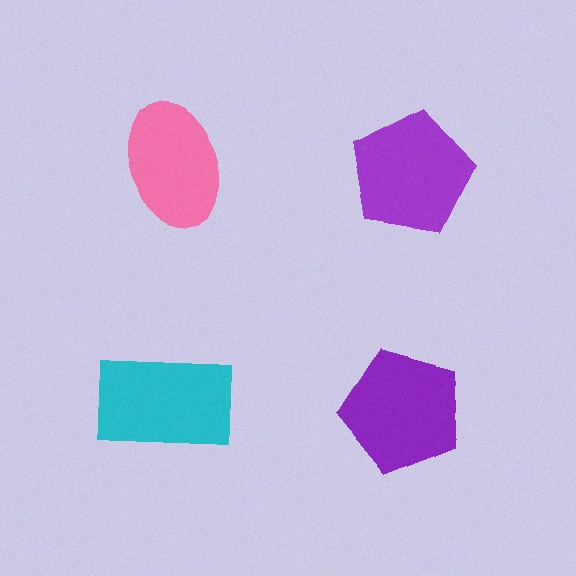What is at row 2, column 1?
A cyan rectangle.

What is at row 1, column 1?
A pink ellipse.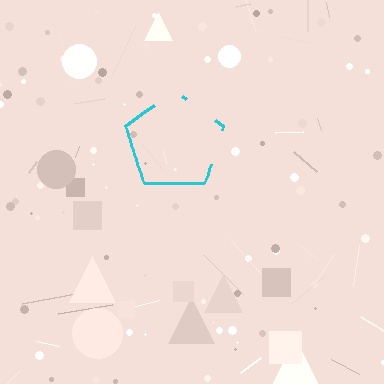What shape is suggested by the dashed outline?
The dashed outline suggests a pentagon.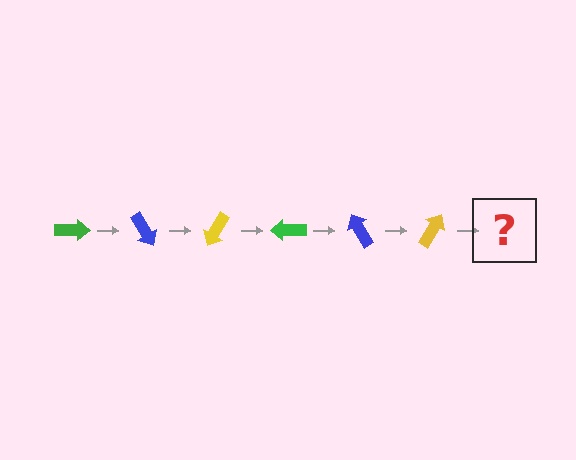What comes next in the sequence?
The next element should be a green arrow, rotated 360 degrees from the start.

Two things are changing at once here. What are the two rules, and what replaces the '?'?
The two rules are that it rotates 60 degrees each step and the color cycles through green, blue, and yellow. The '?' should be a green arrow, rotated 360 degrees from the start.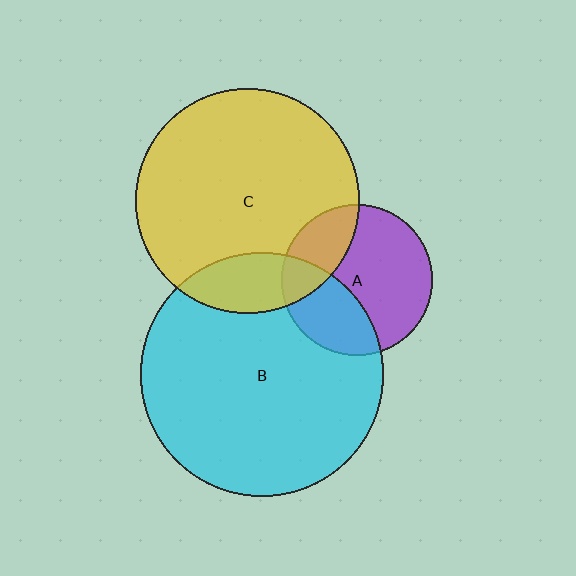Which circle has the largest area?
Circle B (cyan).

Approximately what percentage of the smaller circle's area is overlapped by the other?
Approximately 15%.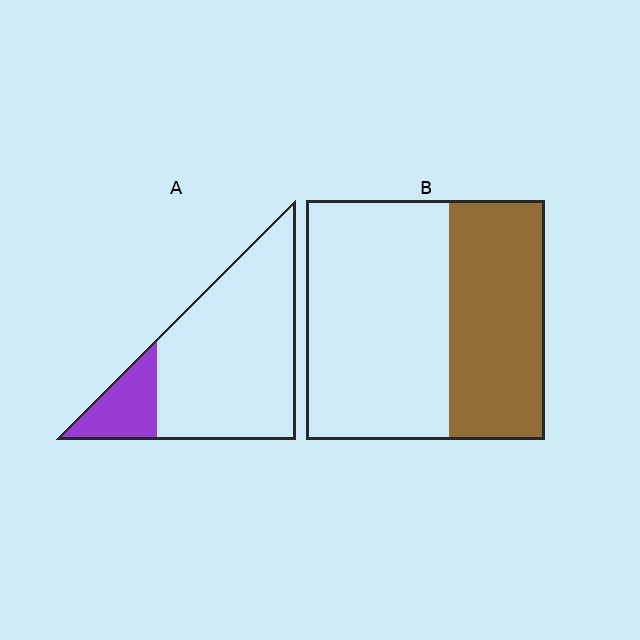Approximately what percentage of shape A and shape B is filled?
A is approximately 20% and B is approximately 40%.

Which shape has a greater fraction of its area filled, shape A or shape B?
Shape B.